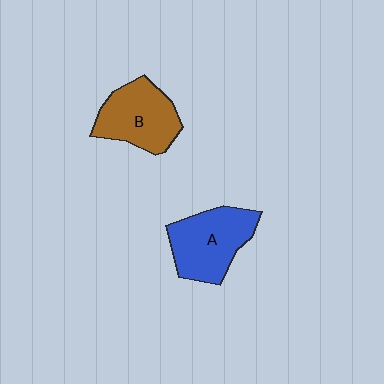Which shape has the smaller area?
Shape B (brown).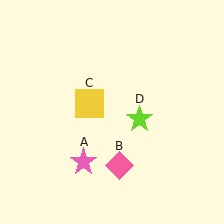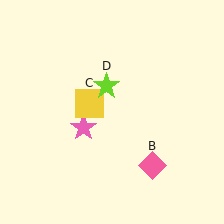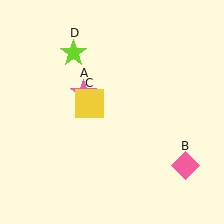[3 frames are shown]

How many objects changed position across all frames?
3 objects changed position: pink star (object A), pink diamond (object B), lime star (object D).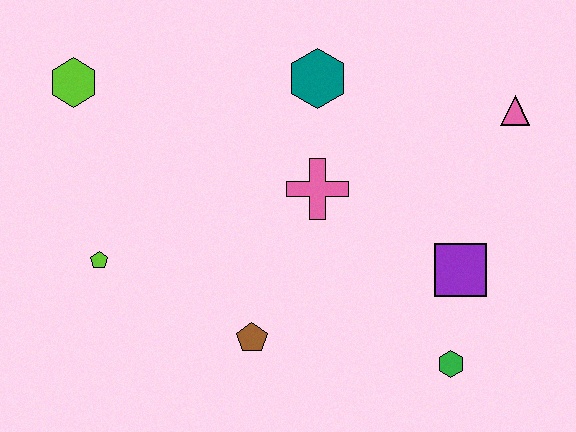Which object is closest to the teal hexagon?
The pink cross is closest to the teal hexagon.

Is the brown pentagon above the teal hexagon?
No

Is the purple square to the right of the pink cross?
Yes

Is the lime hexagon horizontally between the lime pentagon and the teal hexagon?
No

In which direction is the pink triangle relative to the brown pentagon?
The pink triangle is to the right of the brown pentagon.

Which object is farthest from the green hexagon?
The lime hexagon is farthest from the green hexagon.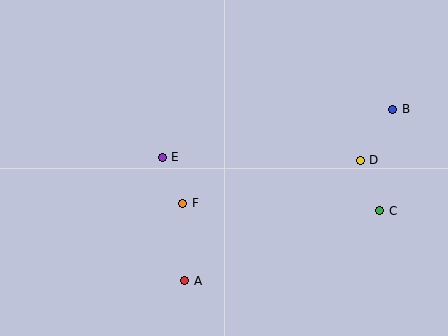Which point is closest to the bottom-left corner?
Point A is closest to the bottom-left corner.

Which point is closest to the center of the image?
Point F at (183, 203) is closest to the center.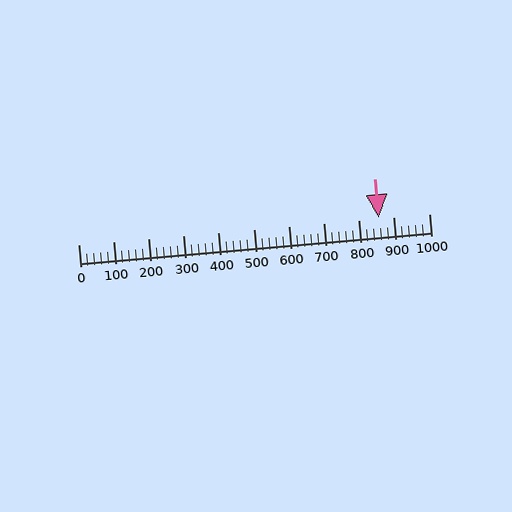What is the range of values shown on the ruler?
The ruler shows values from 0 to 1000.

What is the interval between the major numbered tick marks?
The major tick marks are spaced 100 units apart.